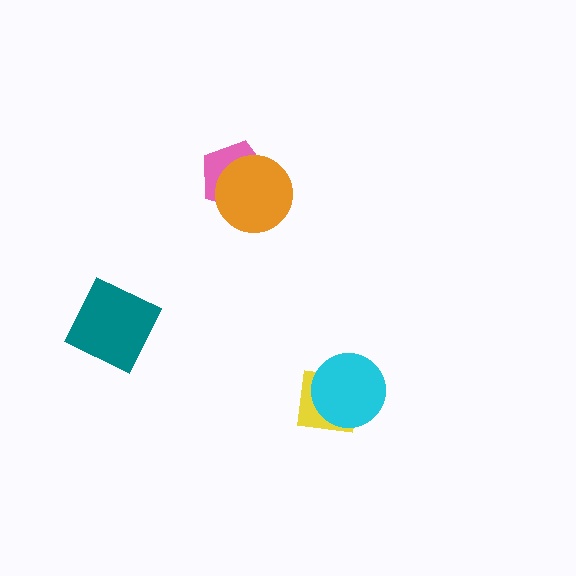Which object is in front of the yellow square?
The cyan circle is in front of the yellow square.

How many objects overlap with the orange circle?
1 object overlaps with the orange circle.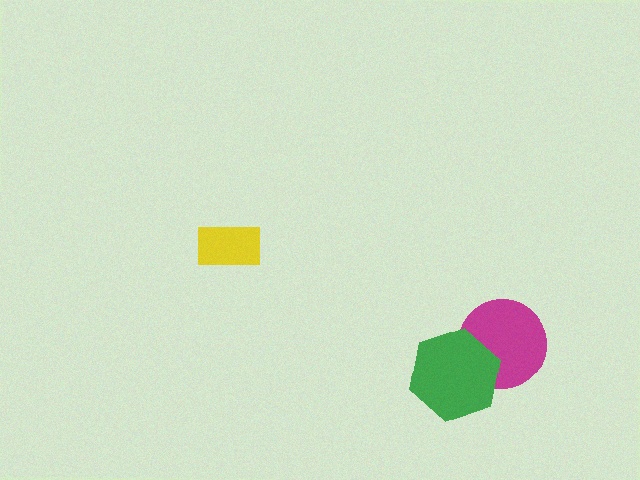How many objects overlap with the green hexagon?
1 object overlaps with the green hexagon.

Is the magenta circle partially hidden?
Yes, it is partially covered by another shape.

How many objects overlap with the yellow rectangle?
0 objects overlap with the yellow rectangle.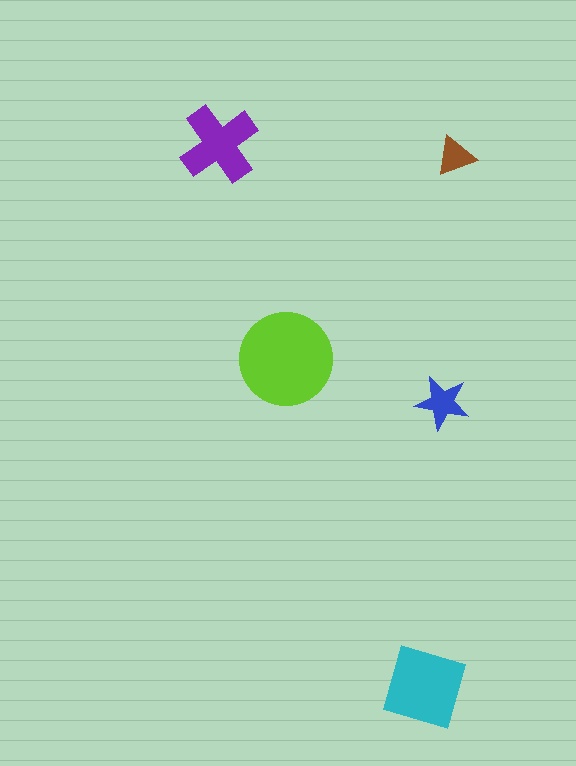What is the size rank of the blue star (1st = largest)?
4th.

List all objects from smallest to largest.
The brown triangle, the blue star, the purple cross, the cyan diamond, the lime circle.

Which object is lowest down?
The cyan diamond is bottommost.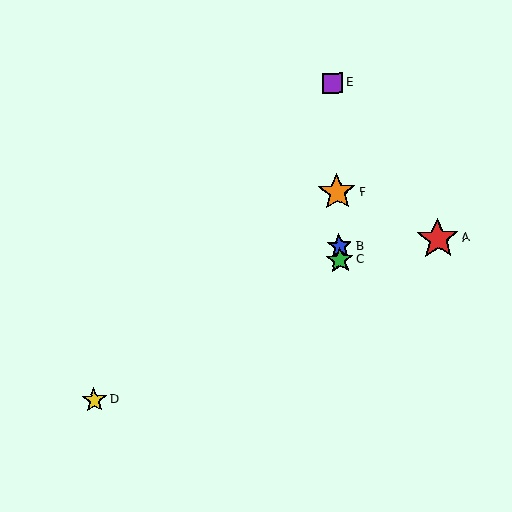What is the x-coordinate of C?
Object C is at x≈340.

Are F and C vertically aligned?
Yes, both are at x≈337.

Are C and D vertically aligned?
No, C is at x≈340 and D is at x≈94.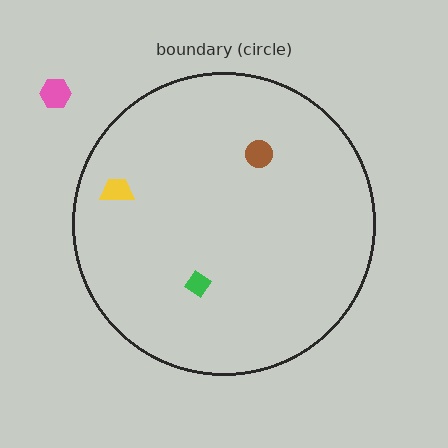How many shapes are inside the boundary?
3 inside, 1 outside.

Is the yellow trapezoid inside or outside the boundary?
Inside.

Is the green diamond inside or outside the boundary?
Inside.